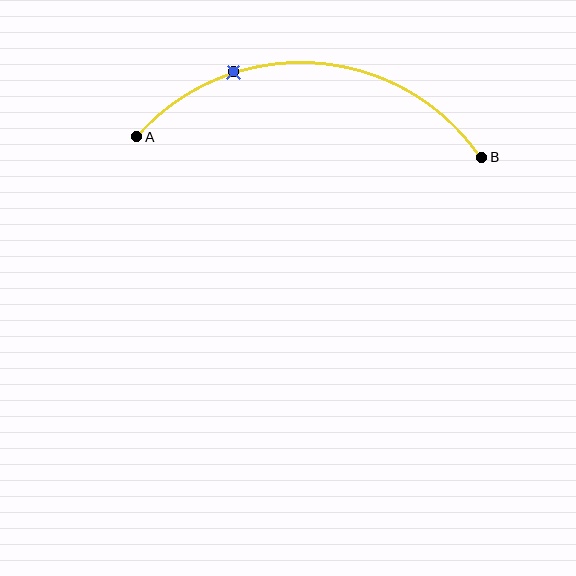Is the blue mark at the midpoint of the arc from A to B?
No. The blue mark lies on the arc but is closer to endpoint A. The arc midpoint would be at the point on the curve equidistant along the arc from both A and B.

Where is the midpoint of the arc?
The arc midpoint is the point on the curve farthest from the straight line joining A and B. It sits above that line.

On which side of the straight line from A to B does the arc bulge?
The arc bulges above the straight line connecting A and B.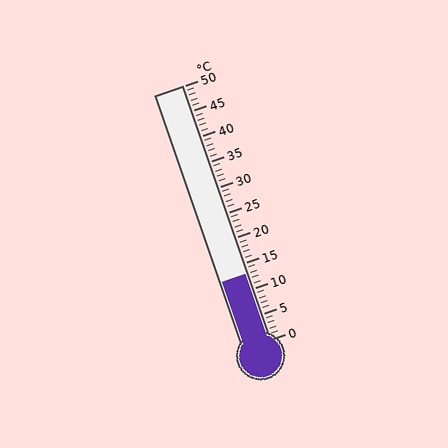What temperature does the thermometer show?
The thermometer shows approximately 13°C.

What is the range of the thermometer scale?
The thermometer scale ranges from 0°C to 50°C.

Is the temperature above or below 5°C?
The temperature is above 5°C.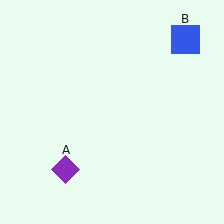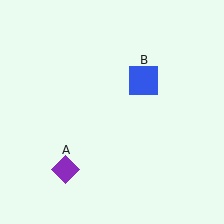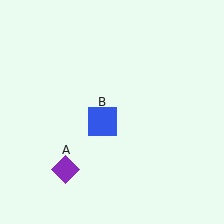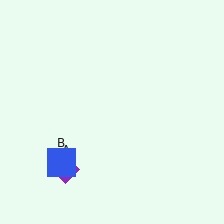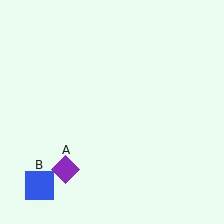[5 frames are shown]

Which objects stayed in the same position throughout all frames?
Purple diamond (object A) remained stationary.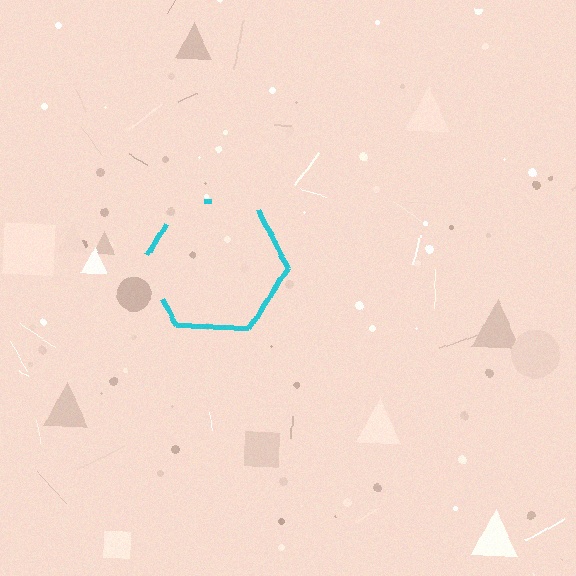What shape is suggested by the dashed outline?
The dashed outline suggests a hexagon.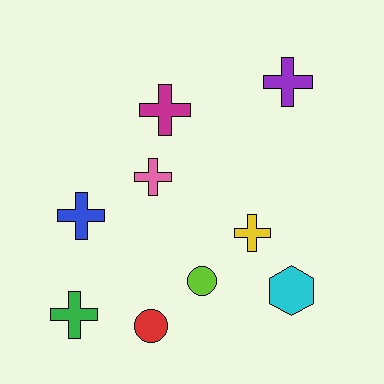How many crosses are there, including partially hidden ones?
There are 6 crosses.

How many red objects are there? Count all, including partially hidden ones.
There is 1 red object.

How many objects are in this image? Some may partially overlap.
There are 9 objects.